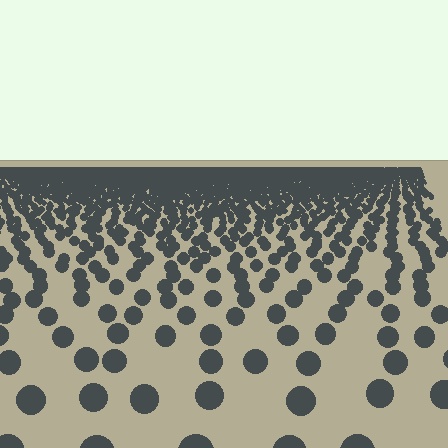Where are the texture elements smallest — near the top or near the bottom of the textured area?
Near the top.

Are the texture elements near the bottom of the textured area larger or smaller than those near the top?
Larger. Near the bottom, elements are closer to the viewer and appear at a bigger on-screen size.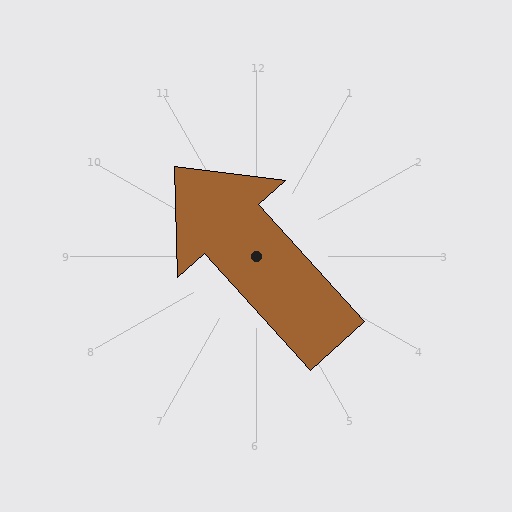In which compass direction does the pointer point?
Northwest.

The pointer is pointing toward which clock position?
Roughly 11 o'clock.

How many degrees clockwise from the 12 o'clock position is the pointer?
Approximately 318 degrees.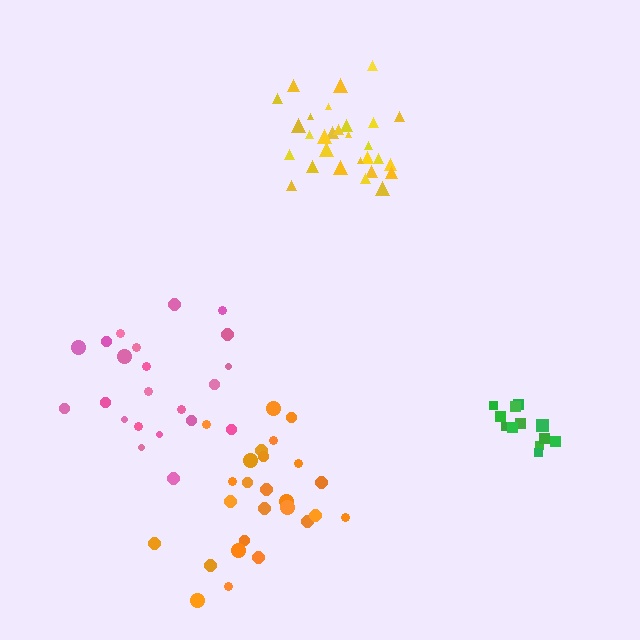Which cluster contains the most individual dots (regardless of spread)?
Yellow (29).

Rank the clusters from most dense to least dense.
yellow, green, orange, pink.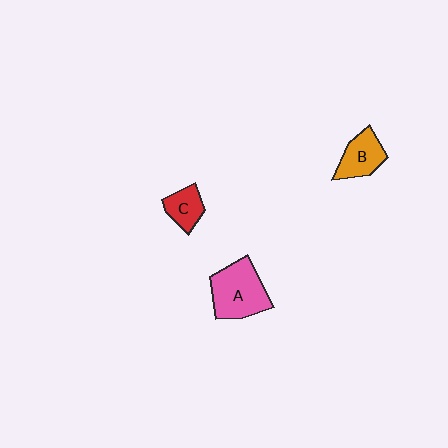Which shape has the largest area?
Shape A (pink).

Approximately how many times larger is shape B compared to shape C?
Approximately 1.3 times.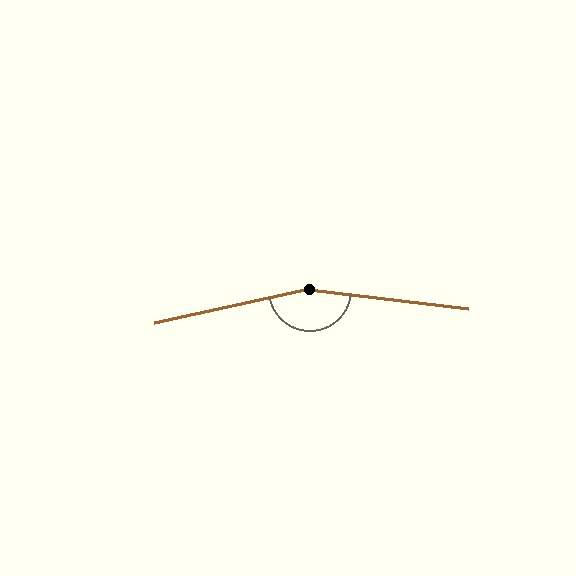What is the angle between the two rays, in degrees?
Approximately 161 degrees.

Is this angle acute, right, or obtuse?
It is obtuse.